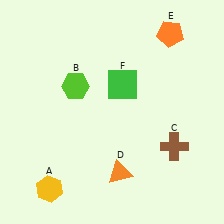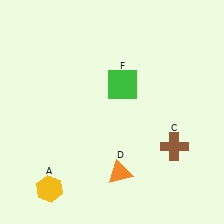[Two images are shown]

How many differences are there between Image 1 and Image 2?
There are 2 differences between the two images.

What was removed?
The orange pentagon (E), the lime hexagon (B) were removed in Image 2.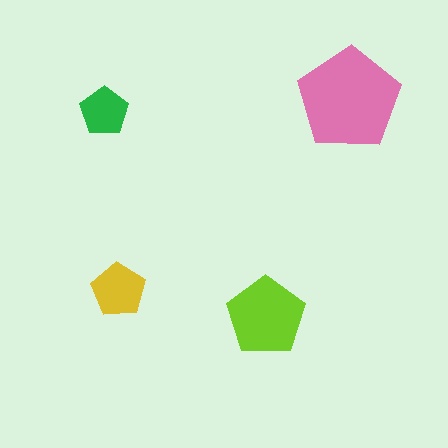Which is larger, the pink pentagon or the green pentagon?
The pink one.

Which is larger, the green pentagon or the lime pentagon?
The lime one.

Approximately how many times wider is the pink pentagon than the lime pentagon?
About 1.5 times wider.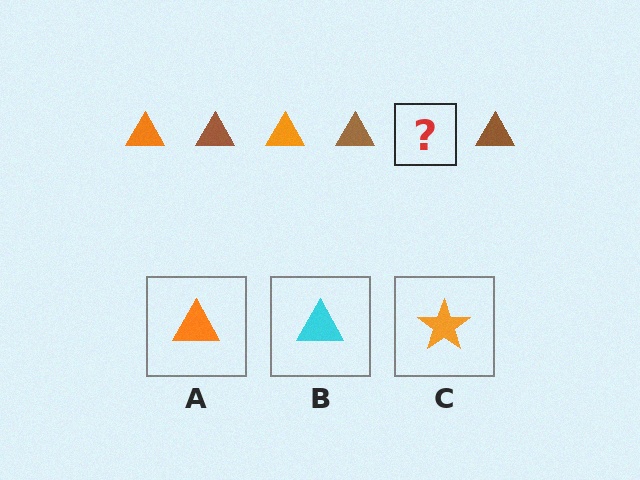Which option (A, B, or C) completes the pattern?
A.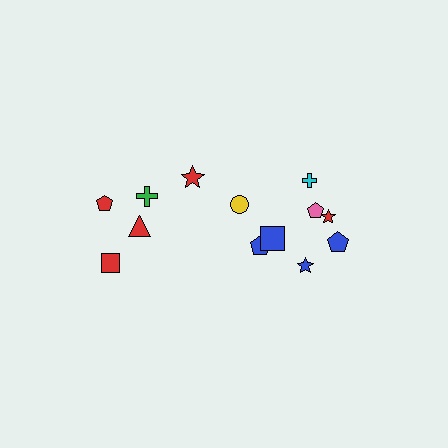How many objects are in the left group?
There are 5 objects.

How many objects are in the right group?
There are 8 objects.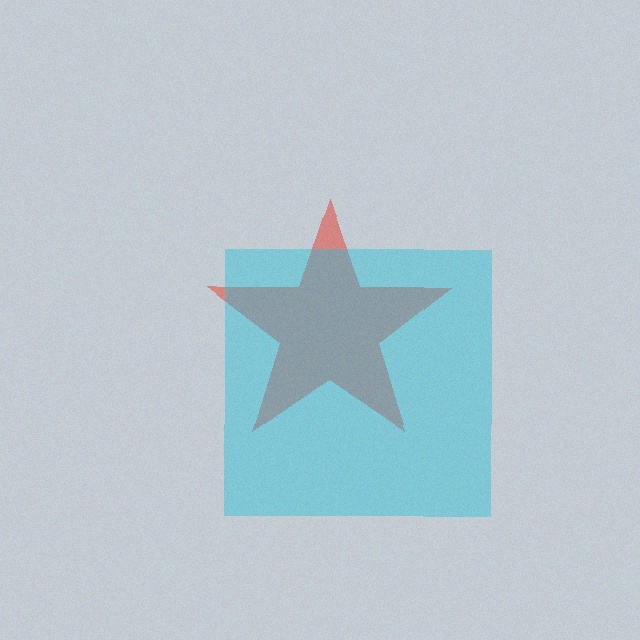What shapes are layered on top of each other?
The layered shapes are: a red star, a cyan square.